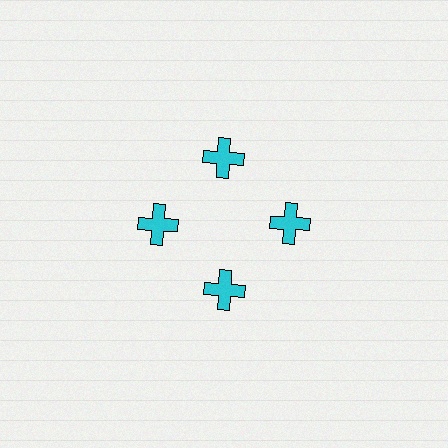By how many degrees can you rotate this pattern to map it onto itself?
The pattern maps onto itself every 90 degrees of rotation.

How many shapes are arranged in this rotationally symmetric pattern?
There are 4 shapes, arranged in 4 groups of 1.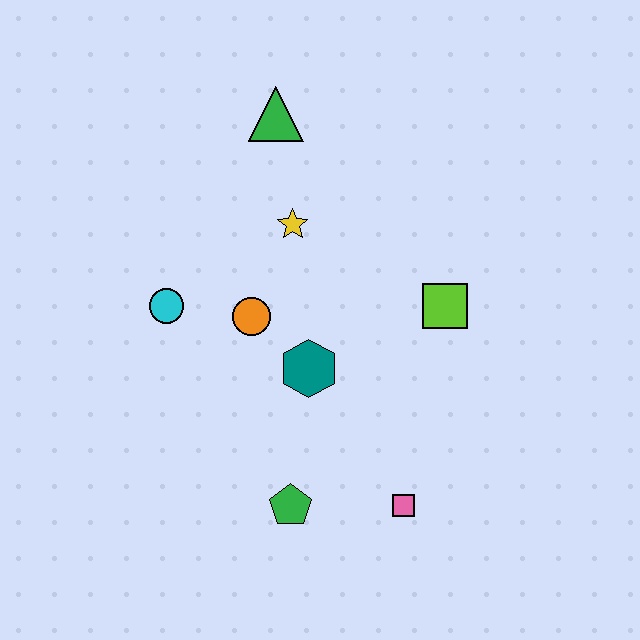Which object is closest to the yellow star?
The orange circle is closest to the yellow star.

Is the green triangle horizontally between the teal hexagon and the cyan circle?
Yes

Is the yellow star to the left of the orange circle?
No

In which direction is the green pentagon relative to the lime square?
The green pentagon is below the lime square.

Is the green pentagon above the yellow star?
No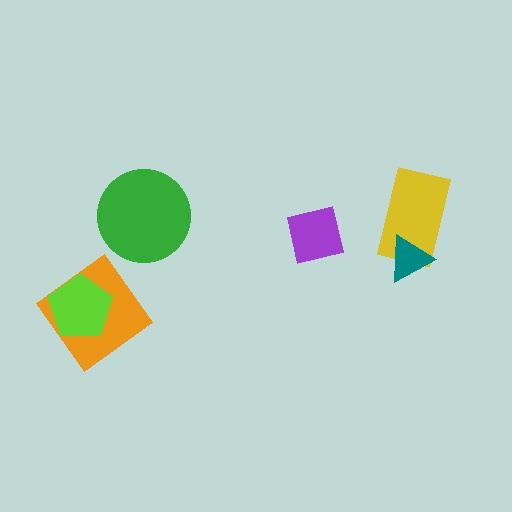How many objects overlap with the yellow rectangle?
1 object overlaps with the yellow rectangle.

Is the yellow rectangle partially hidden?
Yes, it is partially covered by another shape.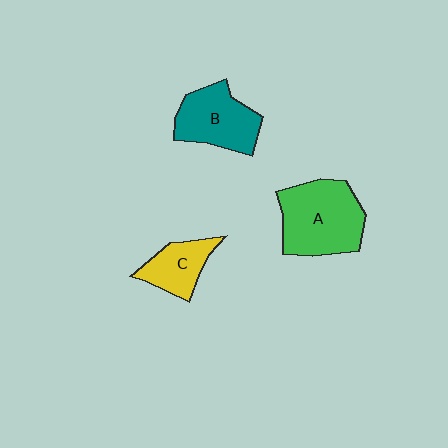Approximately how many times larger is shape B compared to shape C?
Approximately 1.5 times.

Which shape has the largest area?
Shape A (green).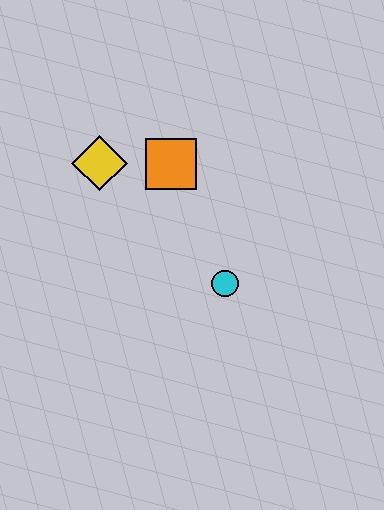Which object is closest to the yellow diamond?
The orange square is closest to the yellow diamond.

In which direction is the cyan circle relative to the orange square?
The cyan circle is below the orange square.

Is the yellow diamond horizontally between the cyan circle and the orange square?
No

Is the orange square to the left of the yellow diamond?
No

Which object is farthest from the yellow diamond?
The cyan circle is farthest from the yellow diamond.